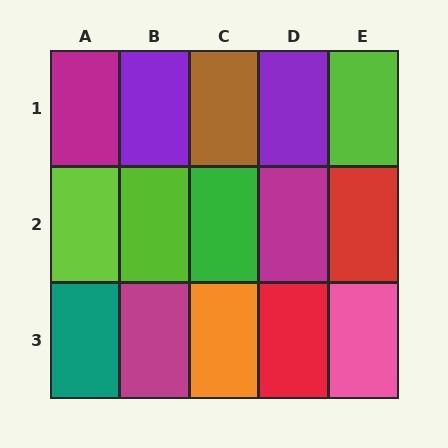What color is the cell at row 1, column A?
Magenta.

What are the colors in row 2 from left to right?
Lime, lime, green, magenta, red.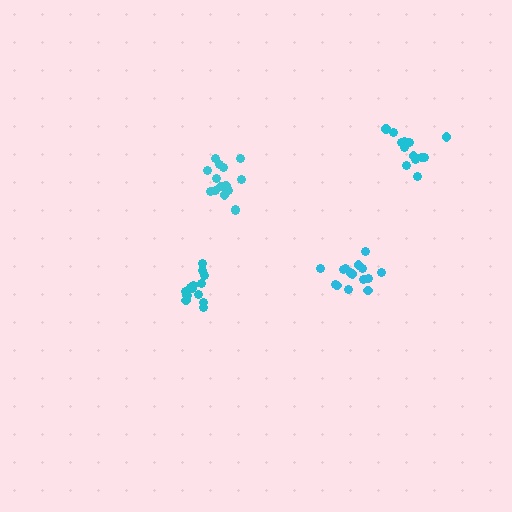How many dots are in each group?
Group 1: 15 dots, Group 2: 15 dots, Group 3: 14 dots, Group 4: 13 dots (57 total).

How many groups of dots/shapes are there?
There are 4 groups.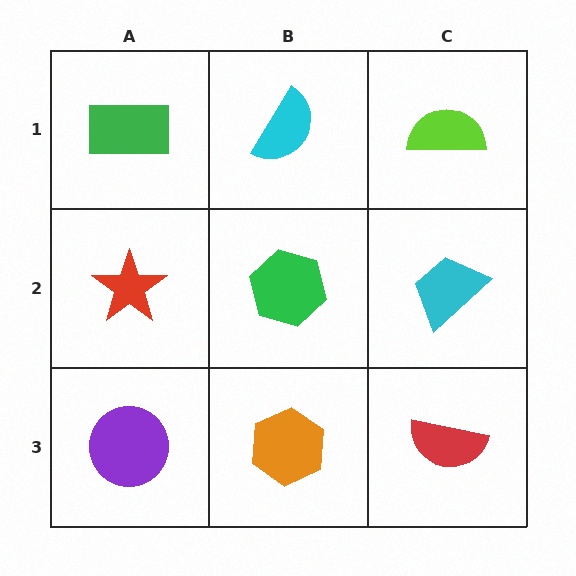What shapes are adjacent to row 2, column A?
A green rectangle (row 1, column A), a purple circle (row 3, column A), a green hexagon (row 2, column B).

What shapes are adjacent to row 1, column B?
A green hexagon (row 2, column B), a green rectangle (row 1, column A), a lime semicircle (row 1, column C).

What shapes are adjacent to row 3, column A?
A red star (row 2, column A), an orange hexagon (row 3, column B).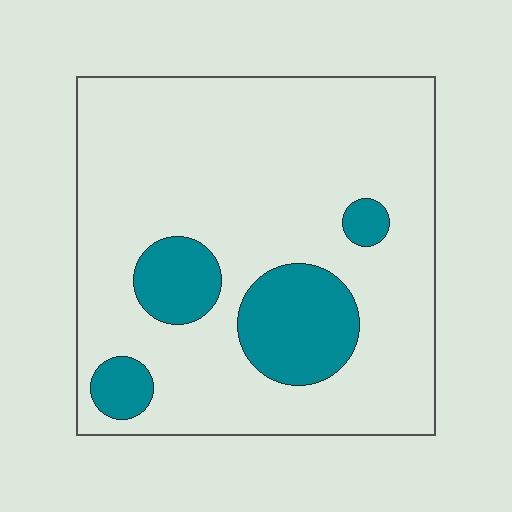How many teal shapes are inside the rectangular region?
4.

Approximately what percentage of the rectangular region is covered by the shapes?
Approximately 20%.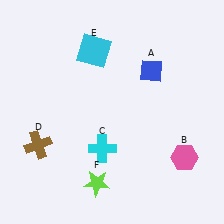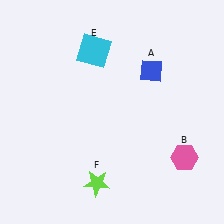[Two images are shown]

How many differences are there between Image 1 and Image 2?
There are 2 differences between the two images.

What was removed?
The cyan cross (C), the brown cross (D) were removed in Image 2.